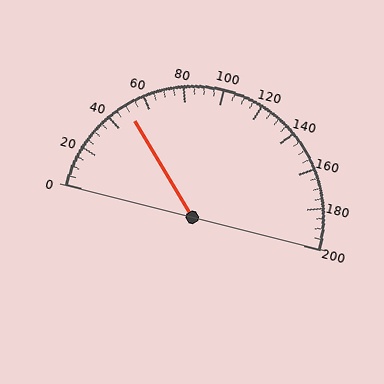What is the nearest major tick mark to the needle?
The nearest major tick mark is 40.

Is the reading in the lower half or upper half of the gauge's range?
The reading is in the lower half of the range (0 to 200).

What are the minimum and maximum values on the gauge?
The gauge ranges from 0 to 200.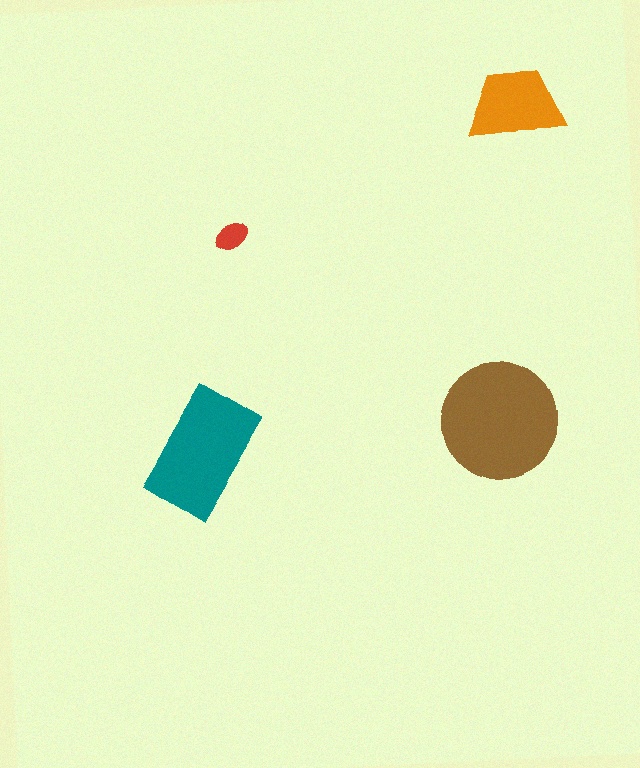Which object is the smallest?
The red ellipse.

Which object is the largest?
The brown circle.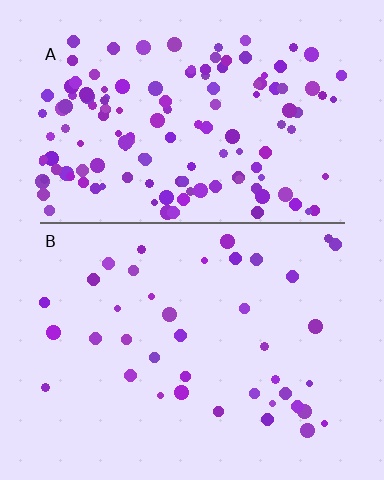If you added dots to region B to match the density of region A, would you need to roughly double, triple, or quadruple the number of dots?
Approximately quadruple.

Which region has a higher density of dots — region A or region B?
A (the top).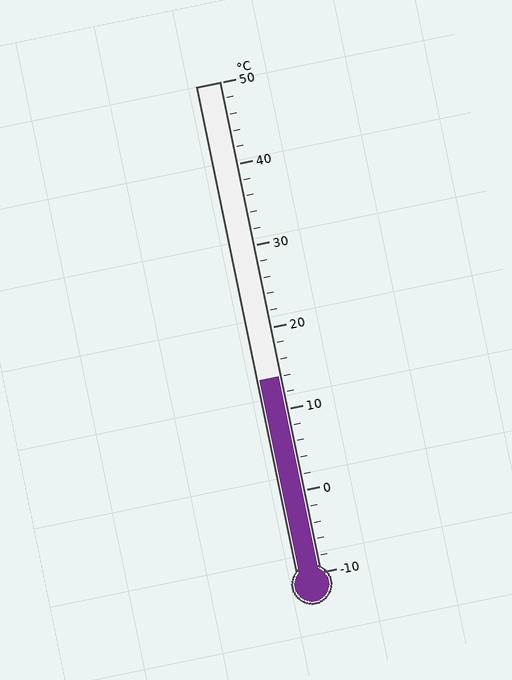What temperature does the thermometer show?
The thermometer shows approximately 14°C.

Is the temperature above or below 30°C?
The temperature is below 30°C.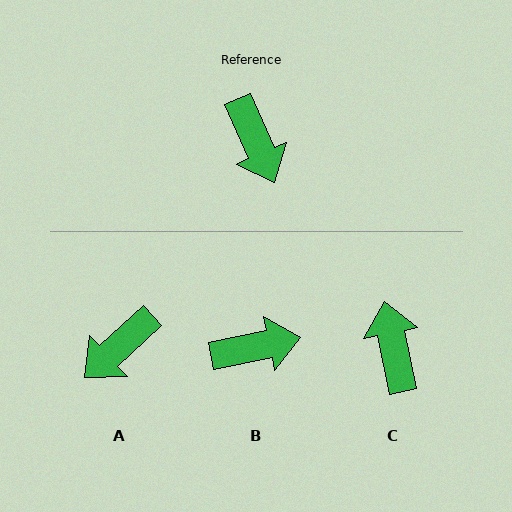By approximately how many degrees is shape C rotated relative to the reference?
Approximately 168 degrees counter-clockwise.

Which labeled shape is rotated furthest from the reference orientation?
C, about 168 degrees away.